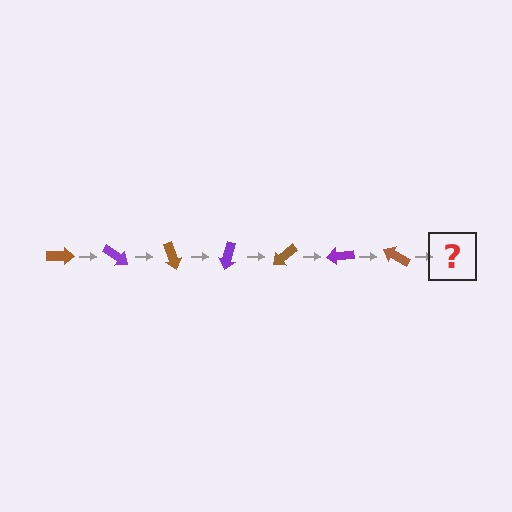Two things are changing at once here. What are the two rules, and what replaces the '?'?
The two rules are that it rotates 35 degrees each step and the color cycles through brown and purple. The '?' should be a purple arrow, rotated 245 degrees from the start.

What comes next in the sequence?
The next element should be a purple arrow, rotated 245 degrees from the start.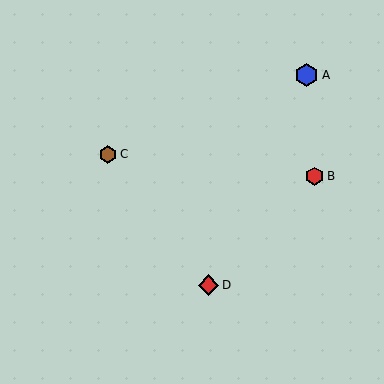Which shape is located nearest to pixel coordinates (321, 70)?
The blue hexagon (labeled A) at (307, 75) is nearest to that location.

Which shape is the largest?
The blue hexagon (labeled A) is the largest.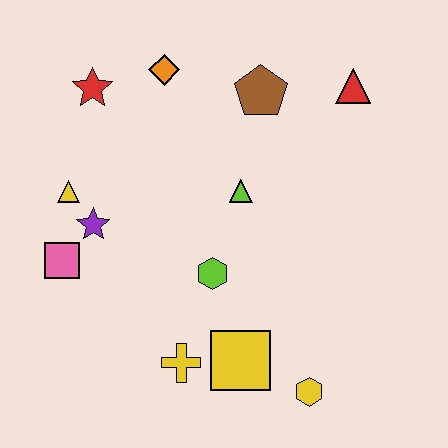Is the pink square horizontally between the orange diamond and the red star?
No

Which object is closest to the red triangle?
The brown pentagon is closest to the red triangle.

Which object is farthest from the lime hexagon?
The red triangle is farthest from the lime hexagon.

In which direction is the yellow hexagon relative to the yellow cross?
The yellow hexagon is to the right of the yellow cross.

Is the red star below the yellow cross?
No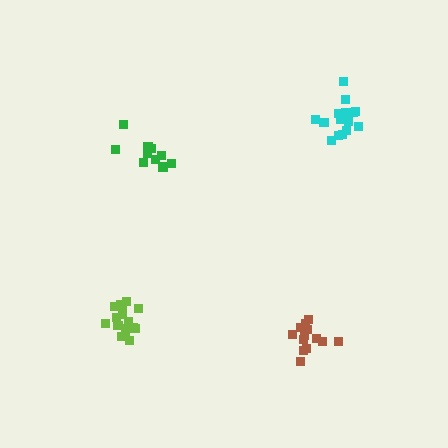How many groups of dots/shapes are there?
There are 4 groups.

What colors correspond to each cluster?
The clusters are colored: brown, green, cyan, lime.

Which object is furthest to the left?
The lime cluster is leftmost.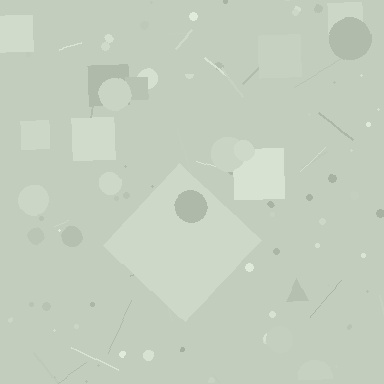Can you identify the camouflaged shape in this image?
The camouflaged shape is a diamond.